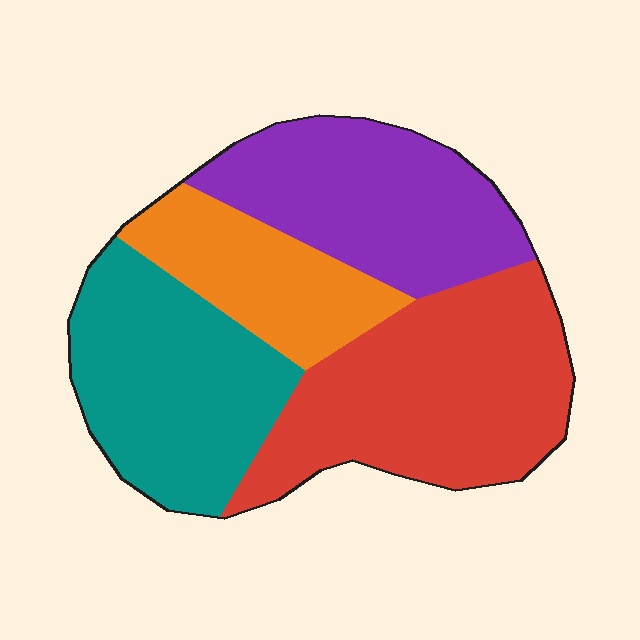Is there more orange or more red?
Red.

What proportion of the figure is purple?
Purple takes up between a sixth and a third of the figure.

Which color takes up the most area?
Red, at roughly 35%.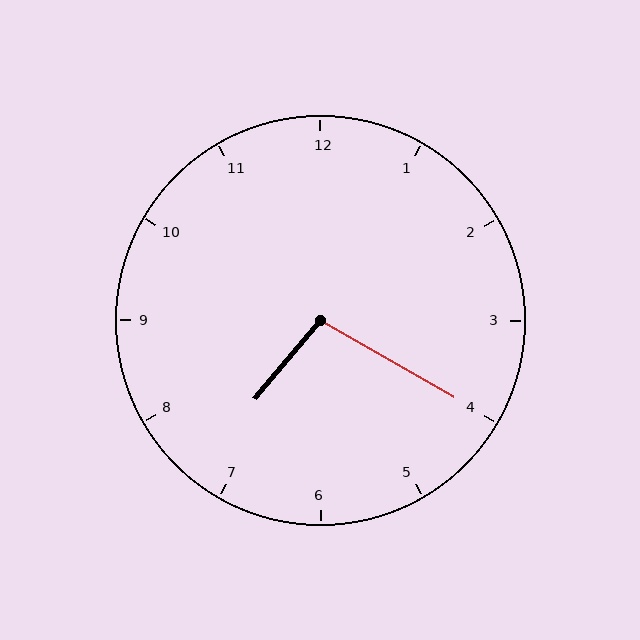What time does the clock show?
7:20.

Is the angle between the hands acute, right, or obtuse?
It is obtuse.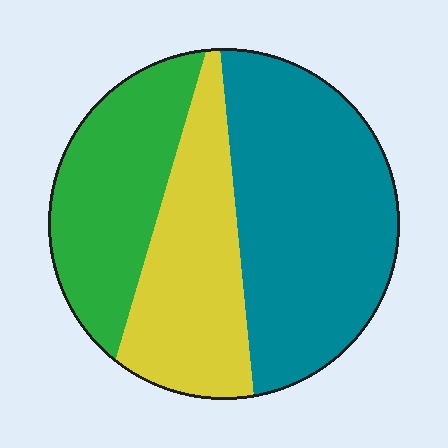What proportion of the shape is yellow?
Yellow covers 28% of the shape.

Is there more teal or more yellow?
Teal.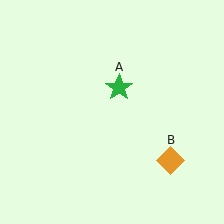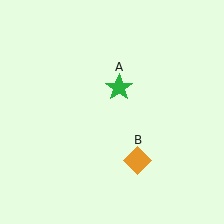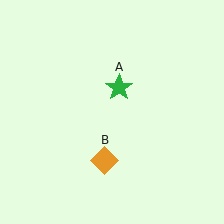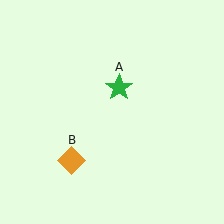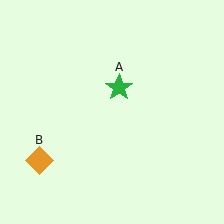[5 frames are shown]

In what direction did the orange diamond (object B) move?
The orange diamond (object B) moved left.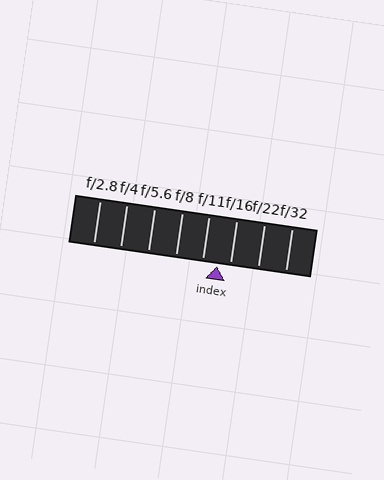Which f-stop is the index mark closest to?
The index mark is closest to f/16.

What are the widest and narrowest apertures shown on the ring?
The widest aperture shown is f/2.8 and the narrowest is f/32.